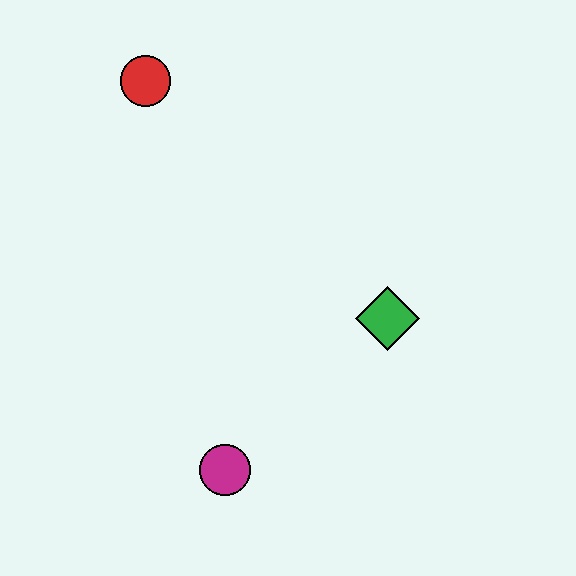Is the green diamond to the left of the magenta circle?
No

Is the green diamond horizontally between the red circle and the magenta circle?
No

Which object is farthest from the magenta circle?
The red circle is farthest from the magenta circle.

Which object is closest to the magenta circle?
The green diamond is closest to the magenta circle.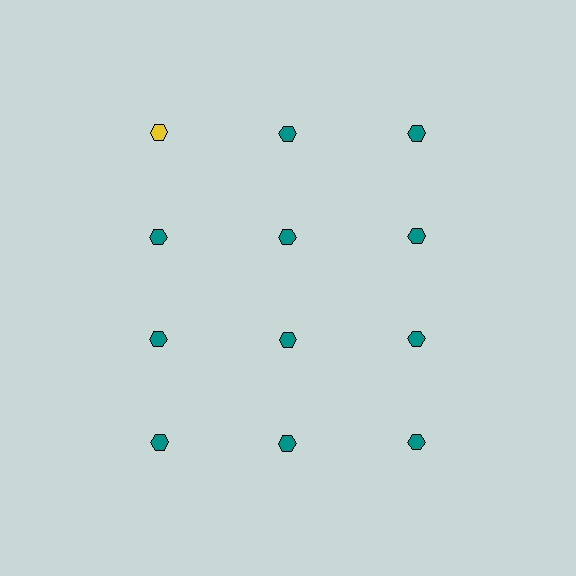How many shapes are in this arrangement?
There are 12 shapes arranged in a grid pattern.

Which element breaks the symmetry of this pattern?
The yellow hexagon in the top row, leftmost column breaks the symmetry. All other shapes are teal hexagons.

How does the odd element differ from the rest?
It has a different color: yellow instead of teal.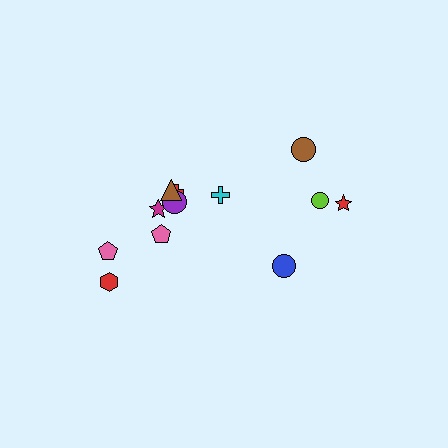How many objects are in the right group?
There are 5 objects.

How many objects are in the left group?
There are 7 objects.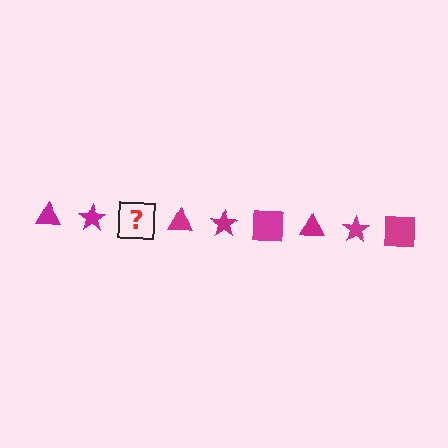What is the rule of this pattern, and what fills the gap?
The rule is that the pattern cycles through triangle, star, square shapes in magenta. The gap should be filled with a magenta square.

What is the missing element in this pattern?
The missing element is a magenta square.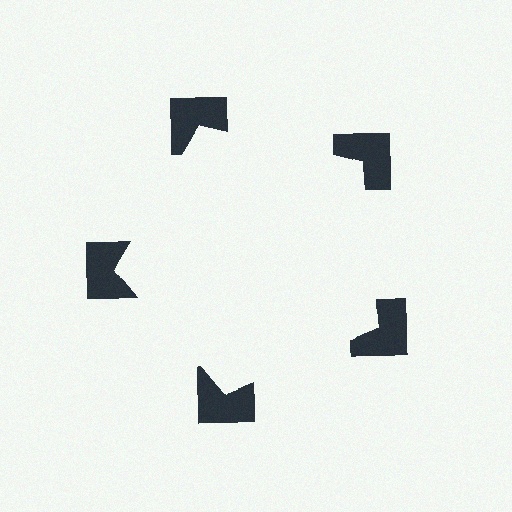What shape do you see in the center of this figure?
An illusory pentagon — its edges are inferred from the aligned wedge cuts in the notched squares, not physically drawn.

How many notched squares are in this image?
There are 5 — one at each vertex of the illusory pentagon.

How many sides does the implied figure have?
5 sides.